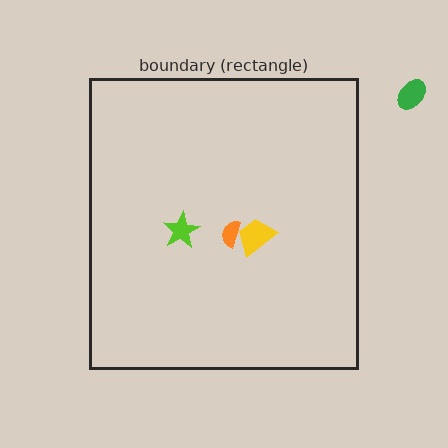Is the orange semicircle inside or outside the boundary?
Inside.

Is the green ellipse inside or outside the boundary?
Outside.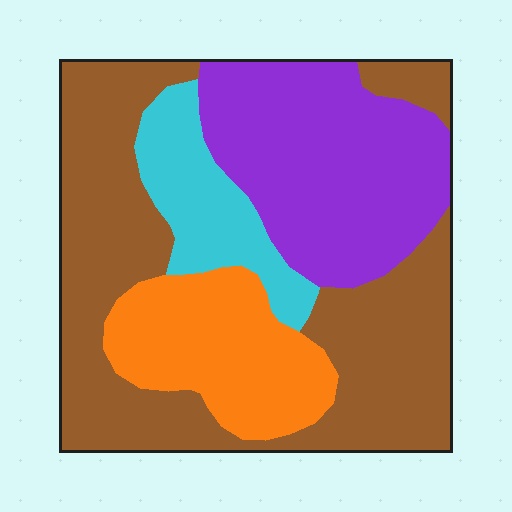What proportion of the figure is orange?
Orange covers around 15% of the figure.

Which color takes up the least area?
Cyan, at roughly 10%.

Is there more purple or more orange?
Purple.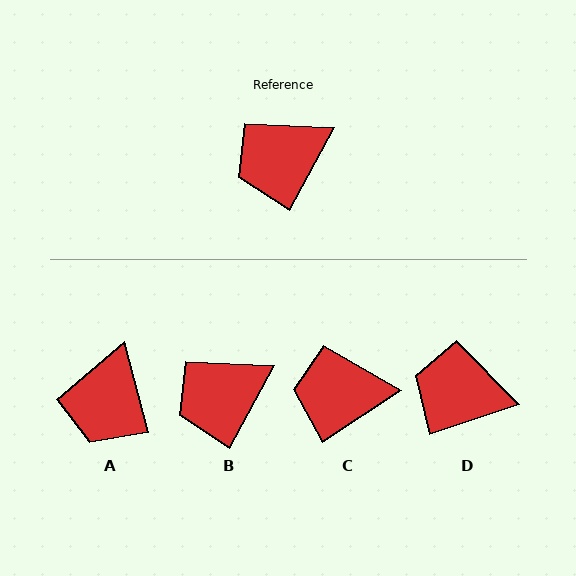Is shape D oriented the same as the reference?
No, it is off by about 43 degrees.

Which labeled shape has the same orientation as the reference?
B.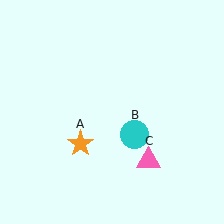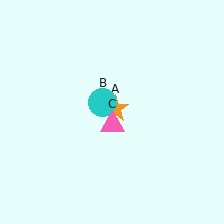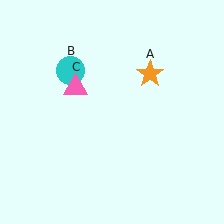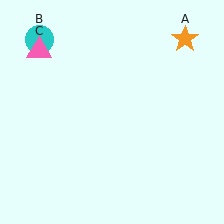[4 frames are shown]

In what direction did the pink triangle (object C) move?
The pink triangle (object C) moved up and to the left.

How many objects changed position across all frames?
3 objects changed position: orange star (object A), cyan circle (object B), pink triangle (object C).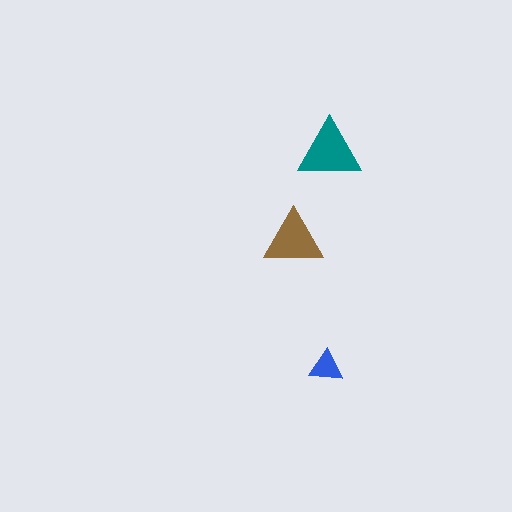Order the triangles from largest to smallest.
the teal one, the brown one, the blue one.